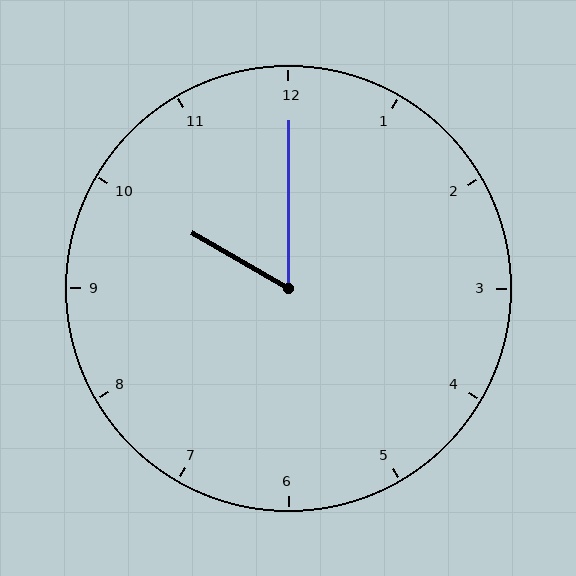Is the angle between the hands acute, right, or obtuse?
It is acute.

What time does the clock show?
10:00.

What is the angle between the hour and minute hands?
Approximately 60 degrees.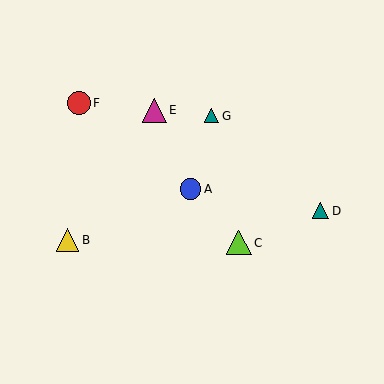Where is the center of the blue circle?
The center of the blue circle is at (190, 189).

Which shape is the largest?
The lime triangle (labeled C) is the largest.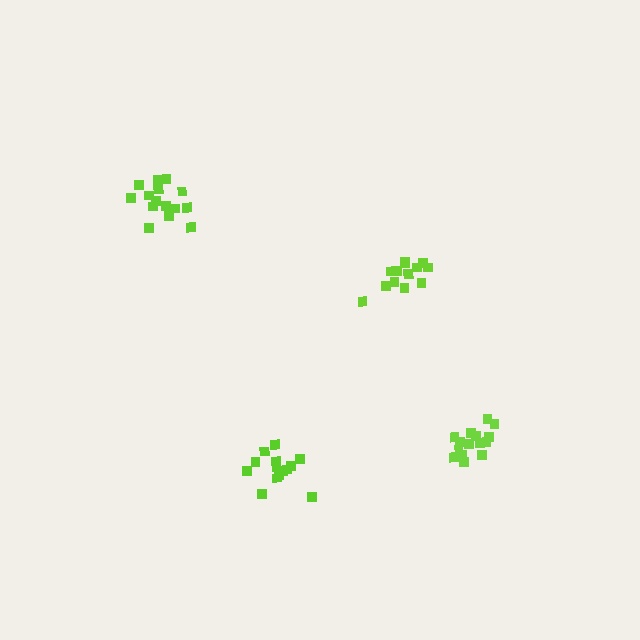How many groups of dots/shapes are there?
There are 4 groups.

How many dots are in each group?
Group 1: 15 dots, Group 2: 14 dots, Group 3: 14 dots, Group 4: 16 dots (59 total).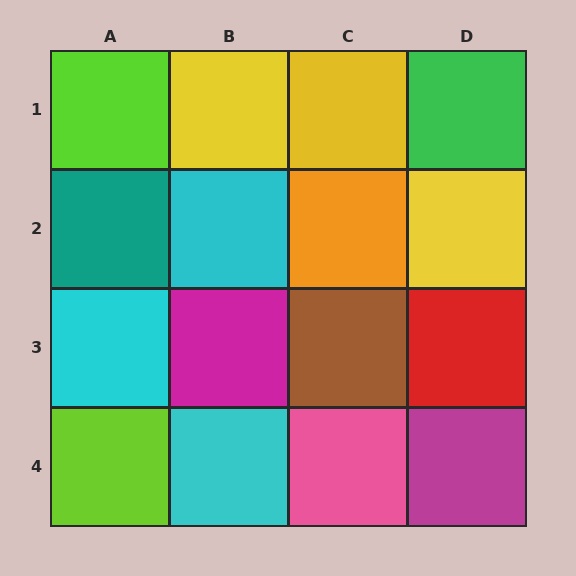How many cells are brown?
1 cell is brown.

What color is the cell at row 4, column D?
Magenta.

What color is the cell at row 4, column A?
Lime.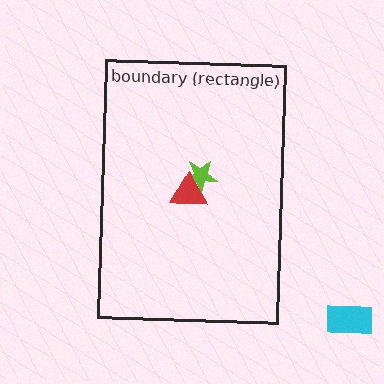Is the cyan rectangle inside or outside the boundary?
Outside.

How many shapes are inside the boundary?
2 inside, 1 outside.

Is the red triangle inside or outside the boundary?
Inside.